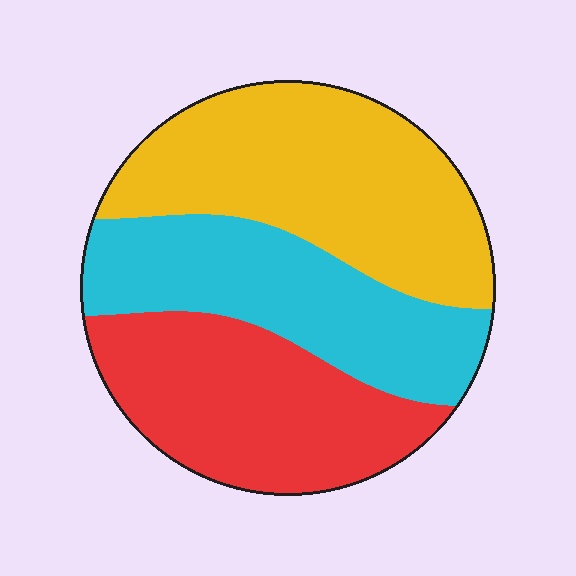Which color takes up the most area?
Yellow, at roughly 40%.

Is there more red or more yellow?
Yellow.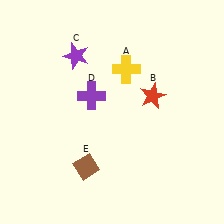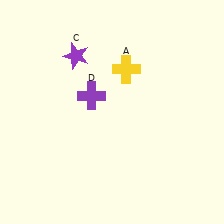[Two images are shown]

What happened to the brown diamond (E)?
The brown diamond (E) was removed in Image 2. It was in the bottom-left area of Image 1.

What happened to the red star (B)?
The red star (B) was removed in Image 2. It was in the top-right area of Image 1.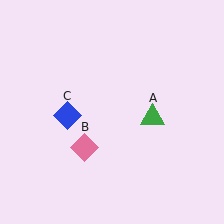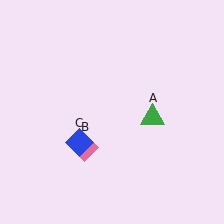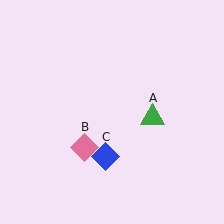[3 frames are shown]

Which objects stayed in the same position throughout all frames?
Green triangle (object A) and pink diamond (object B) remained stationary.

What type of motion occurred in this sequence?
The blue diamond (object C) rotated counterclockwise around the center of the scene.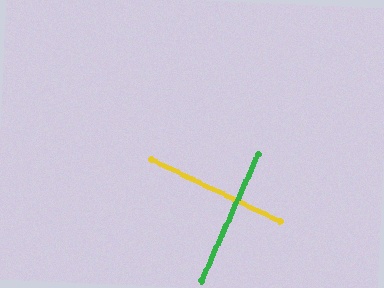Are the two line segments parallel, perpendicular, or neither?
Perpendicular — they meet at approximately 88°.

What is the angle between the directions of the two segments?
Approximately 88 degrees.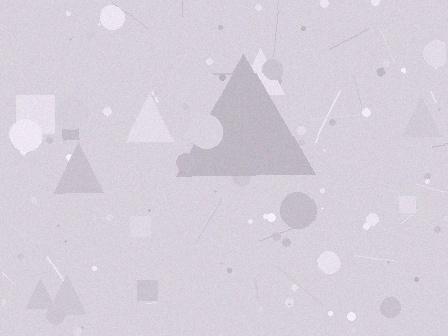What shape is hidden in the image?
A triangle is hidden in the image.